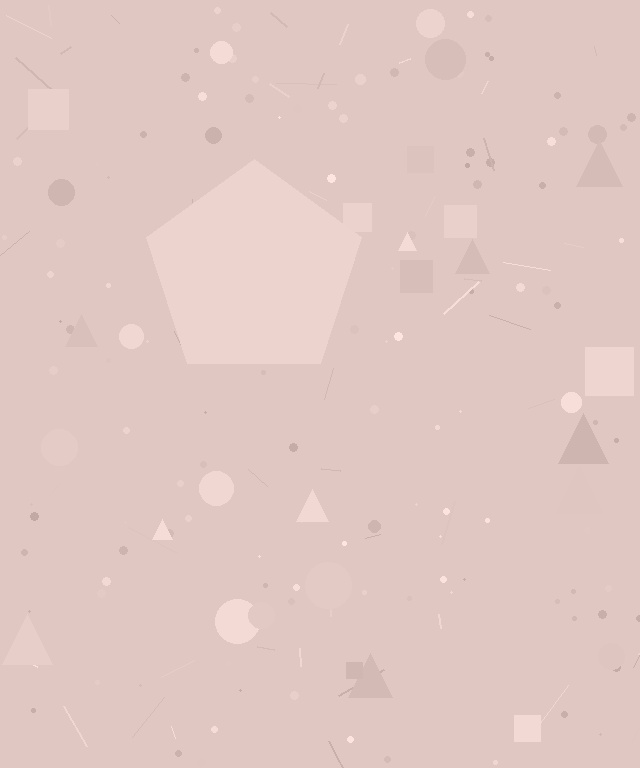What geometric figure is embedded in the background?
A pentagon is embedded in the background.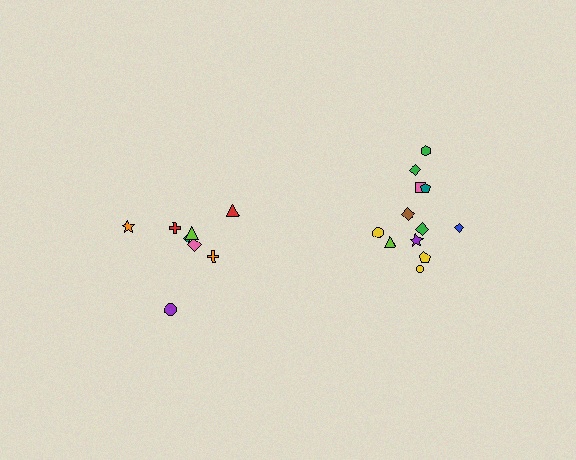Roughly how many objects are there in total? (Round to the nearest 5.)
Roughly 20 objects in total.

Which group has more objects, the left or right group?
The right group.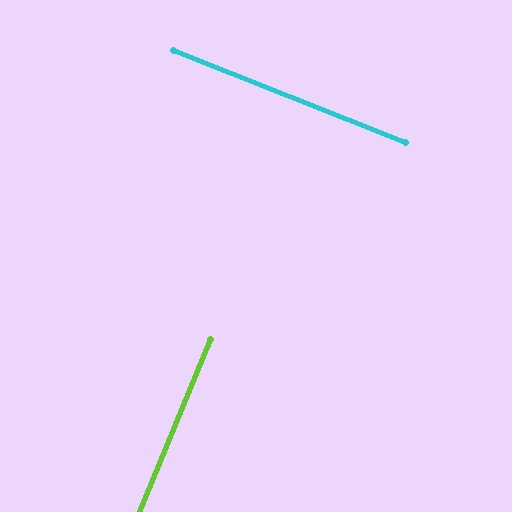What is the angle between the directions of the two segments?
Approximately 89 degrees.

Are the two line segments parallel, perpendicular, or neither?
Perpendicular — they meet at approximately 89°.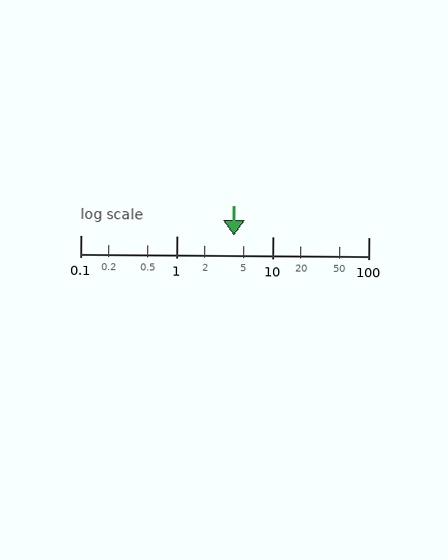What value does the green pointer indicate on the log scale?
The pointer indicates approximately 4.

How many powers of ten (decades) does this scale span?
The scale spans 3 decades, from 0.1 to 100.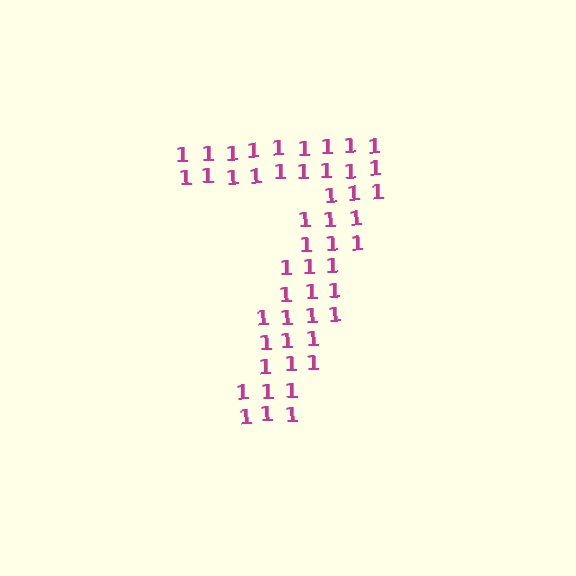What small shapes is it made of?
It is made of small digit 1's.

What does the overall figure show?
The overall figure shows the digit 7.